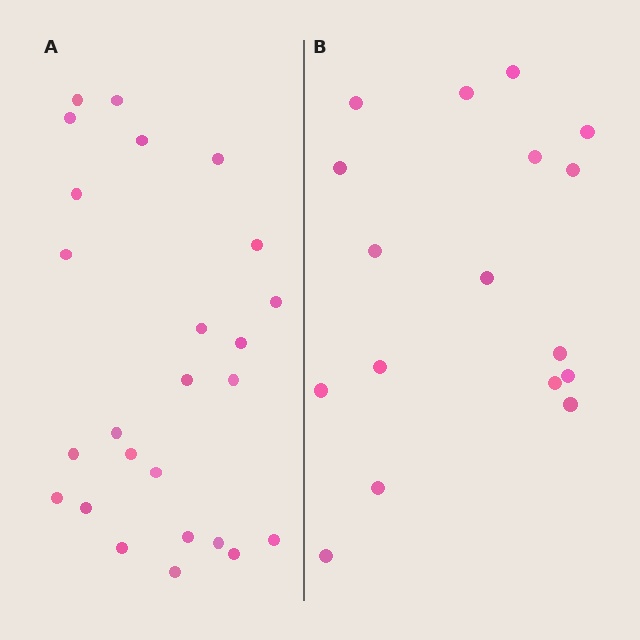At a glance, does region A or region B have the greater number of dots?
Region A (the left region) has more dots.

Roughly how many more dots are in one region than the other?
Region A has roughly 8 or so more dots than region B.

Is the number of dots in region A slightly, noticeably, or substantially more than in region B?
Region A has substantially more. The ratio is roughly 1.5 to 1.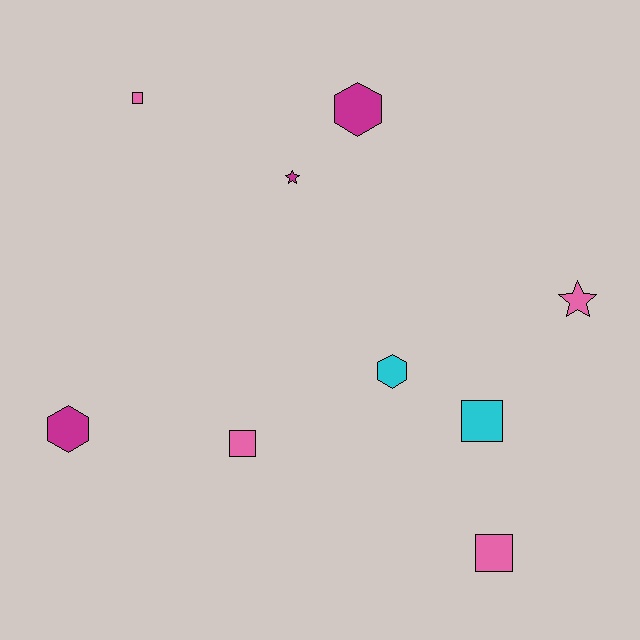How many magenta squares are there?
There are no magenta squares.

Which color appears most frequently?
Pink, with 4 objects.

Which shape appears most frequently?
Square, with 4 objects.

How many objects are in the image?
There are 9 objects.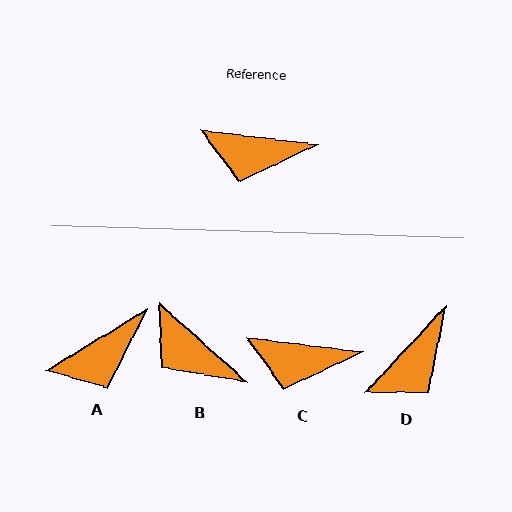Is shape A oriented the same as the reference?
No, it is off by about 38 degrees.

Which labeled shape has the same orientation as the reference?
C.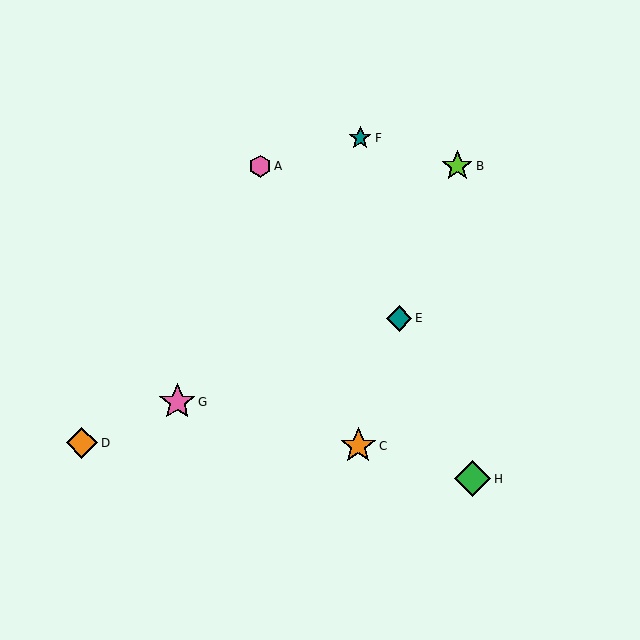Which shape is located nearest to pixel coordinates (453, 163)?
The lime star (labeled B) at (457, 166) is nearest to that location.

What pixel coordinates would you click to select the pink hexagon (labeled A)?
Click at (260, 166) to select the pink hexagon A.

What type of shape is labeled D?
Shape D is an orange diamond.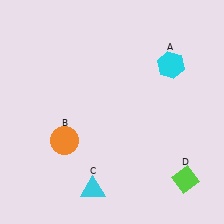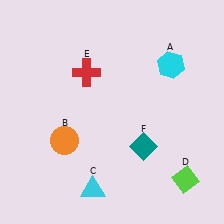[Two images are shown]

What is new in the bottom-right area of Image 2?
A teal diamond (F) was added in the bottom-right area of Image 2.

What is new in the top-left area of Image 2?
A red cross (E) was added in the top-left area of Image 2.